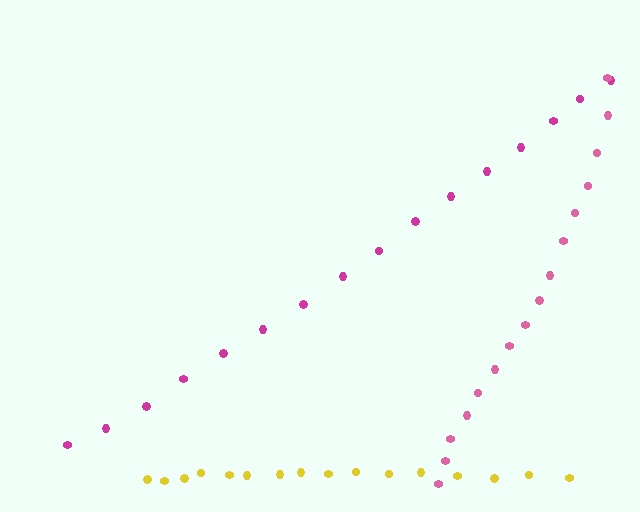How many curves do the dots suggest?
There are 3 distinct paths.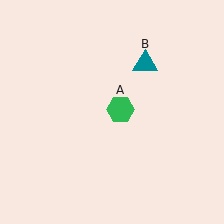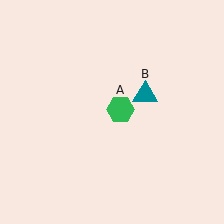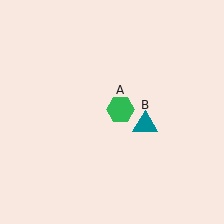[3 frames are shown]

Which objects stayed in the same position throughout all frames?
Green hexagon (object A) remained stationary.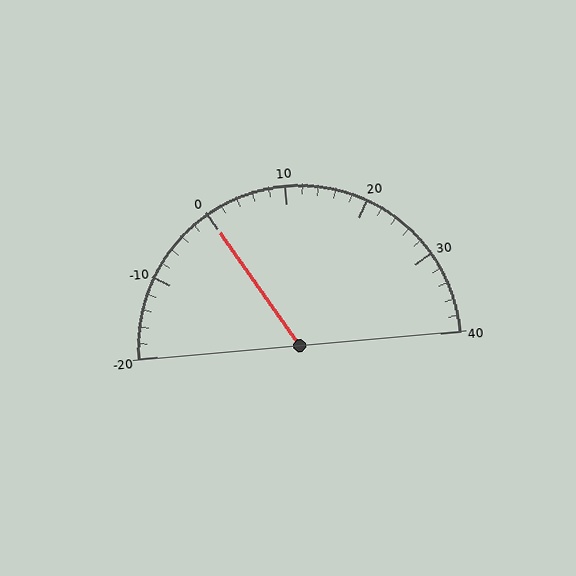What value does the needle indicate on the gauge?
The needle indicates approximately 0.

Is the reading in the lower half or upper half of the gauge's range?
The reading is in the lower half of the range (-20 to 40).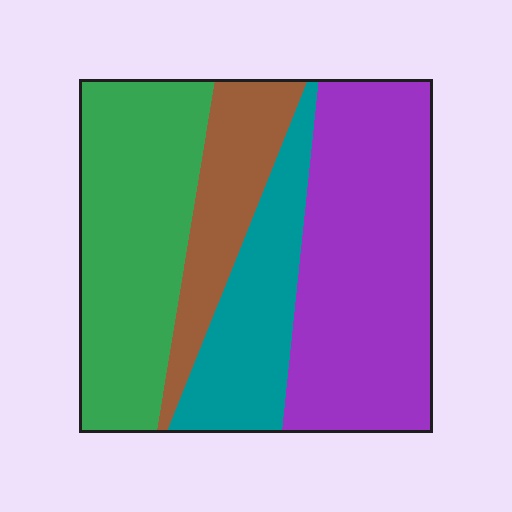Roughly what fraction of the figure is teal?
Teal takes up about one sixth (1/6) of the figure.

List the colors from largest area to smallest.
From largest to smallest: purple, green, teal, brown.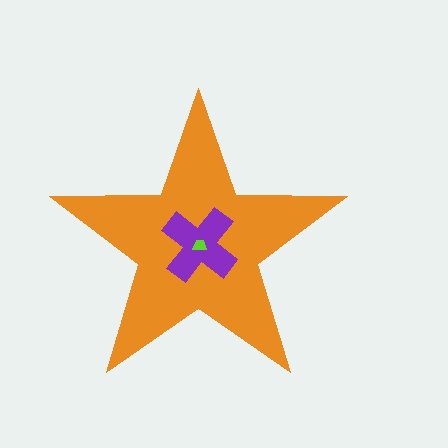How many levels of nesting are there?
3.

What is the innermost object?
The lime trapezoid.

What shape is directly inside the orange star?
The purple cross.